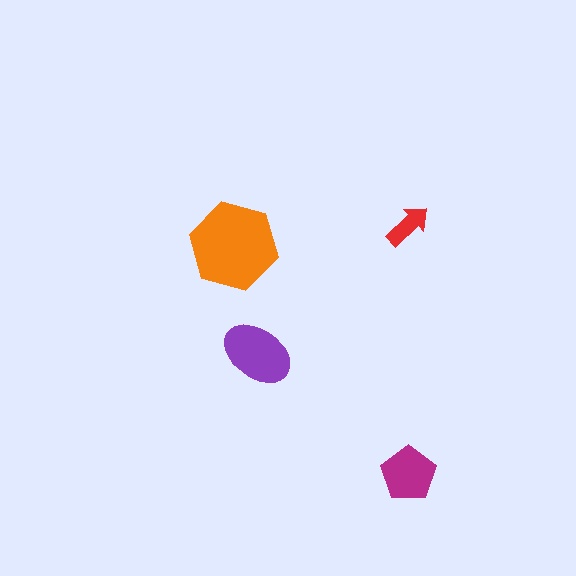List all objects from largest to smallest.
The orange hexagon, the purple ellipse, the magenta pentagon, the red arrow.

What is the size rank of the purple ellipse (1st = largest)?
2nd.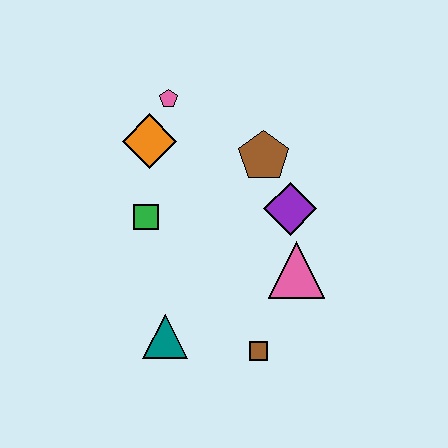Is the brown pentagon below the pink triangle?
No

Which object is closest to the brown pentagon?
The purple diamond is closest to the brown pentagon.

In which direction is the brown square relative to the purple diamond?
The brown square is below the purple diamond.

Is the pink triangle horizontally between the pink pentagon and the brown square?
No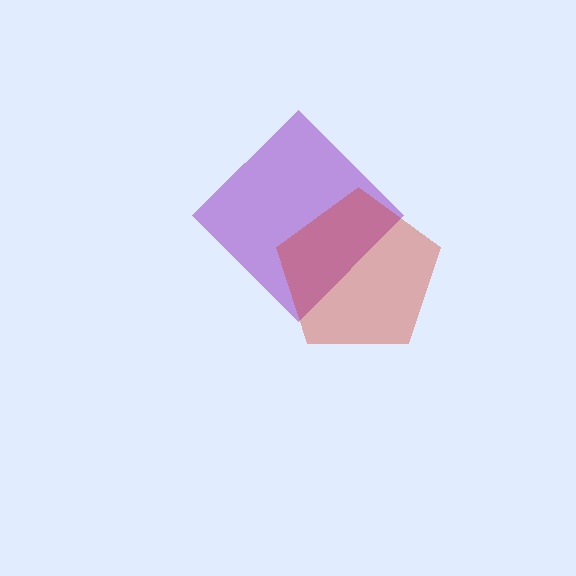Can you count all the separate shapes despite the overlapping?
Yes, there are 2 separate shapes.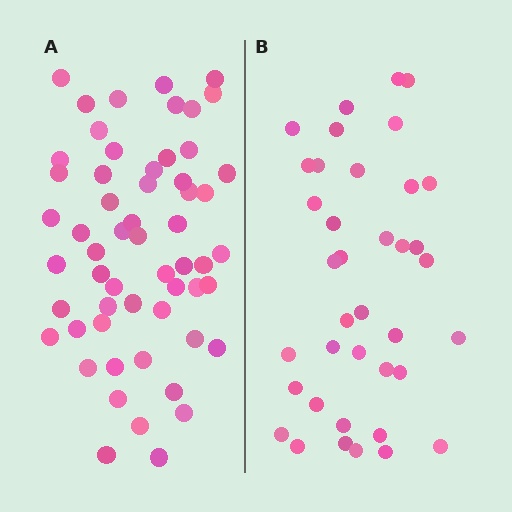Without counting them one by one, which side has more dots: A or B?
Region A (the left region) has more dots.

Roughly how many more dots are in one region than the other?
Region A has approximately 20 more dots than region B.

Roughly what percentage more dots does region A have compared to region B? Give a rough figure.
About 50% more.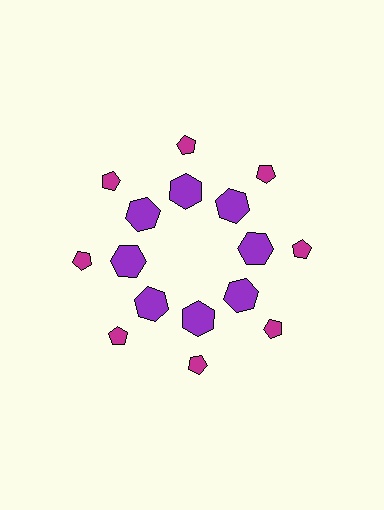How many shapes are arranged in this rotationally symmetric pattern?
There are 16 shapes, arranged in 8 groups of 2.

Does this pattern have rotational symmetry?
Yes, this pattern has 8-fold rotational symmetry. It looks the same after rotating 45 degrees around the center.